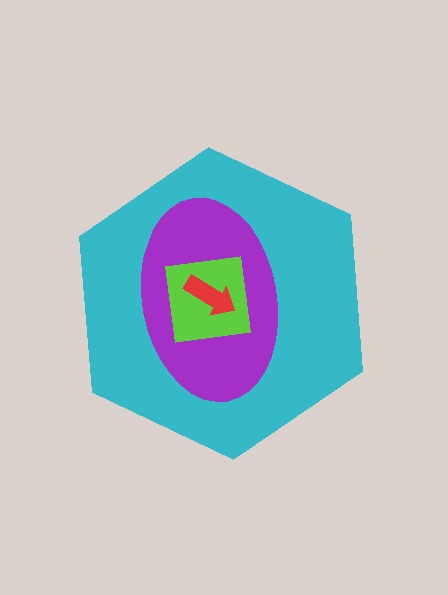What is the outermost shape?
The cyan hexagon.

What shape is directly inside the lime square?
The red arrow.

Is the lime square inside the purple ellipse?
Yes.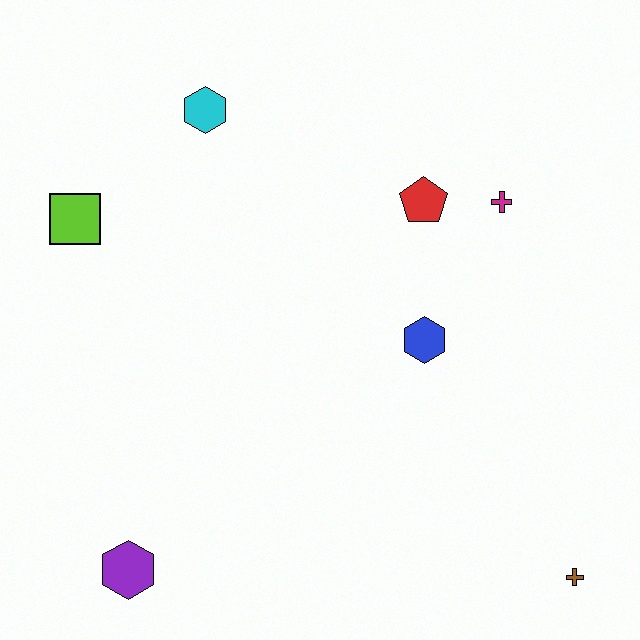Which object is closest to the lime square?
The cyan hexagon is closest to the lime square.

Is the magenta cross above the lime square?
Yes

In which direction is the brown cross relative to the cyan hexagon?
The brown cross is below the cyan hexagon.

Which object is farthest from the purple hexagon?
The magenta cross is farthest from the purple hexagon.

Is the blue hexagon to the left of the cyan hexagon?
No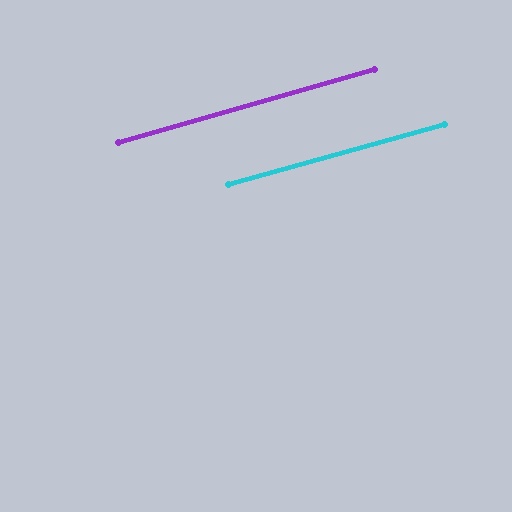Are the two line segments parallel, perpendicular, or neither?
Parallel — their directions differ by only 0.5°.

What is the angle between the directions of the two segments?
Approximately 0 degrees.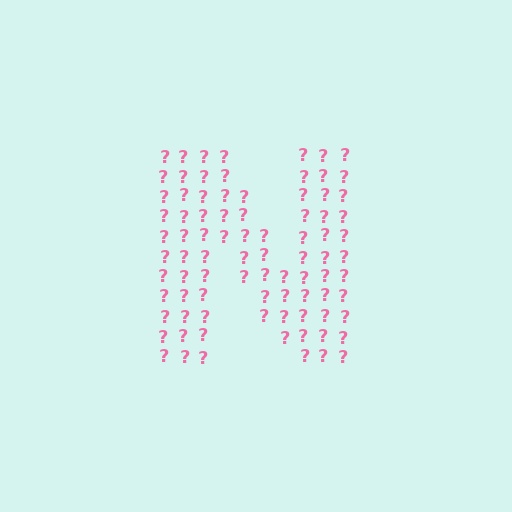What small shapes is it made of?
It is made of small question marks.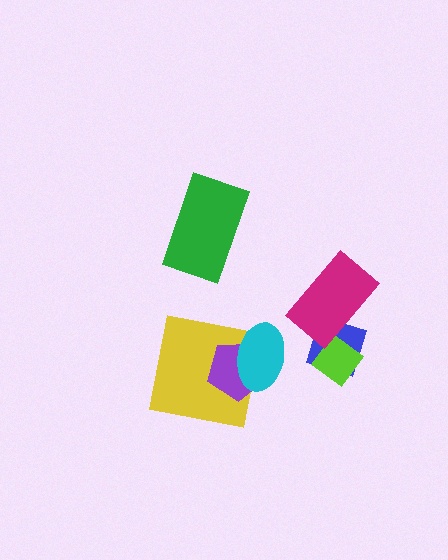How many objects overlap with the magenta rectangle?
2 objects overlap with the magenta rectangle.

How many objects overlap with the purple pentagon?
2 objects overlap with the purple pentagon.